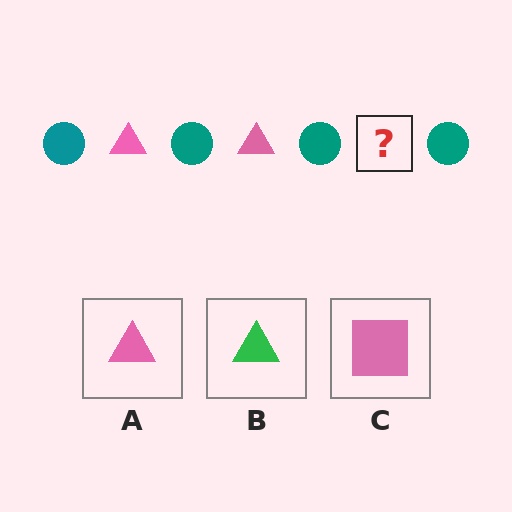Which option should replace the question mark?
Option A.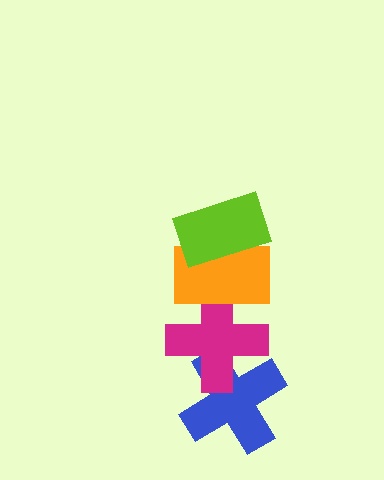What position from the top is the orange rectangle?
The orange rectangle is 2nd from the top.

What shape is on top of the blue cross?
The magenta cross is on top of the blue cross.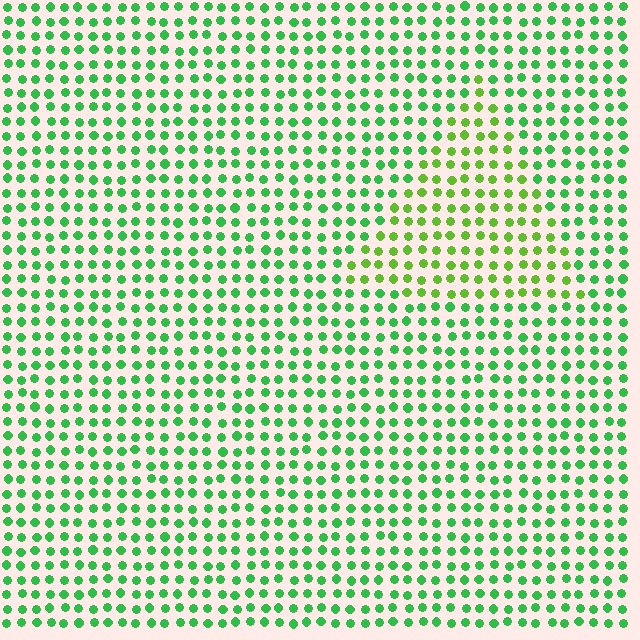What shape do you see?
I see a triangle.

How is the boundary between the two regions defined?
The boundary is defined purely by a slight shift in hue (about 32 degrees). Spacing, size, and orientation are identical on both sides.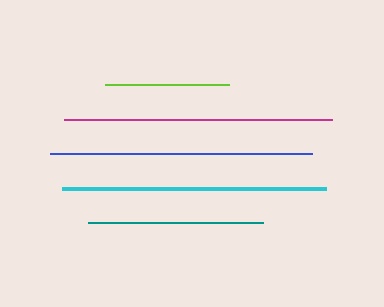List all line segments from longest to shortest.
From longest to shortest: magenta, cyan, blue, teal, lime.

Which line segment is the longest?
The magenta line is the longest at approximately 268 pixels.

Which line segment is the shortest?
The lime line is the shortest at approximately 124 pixels.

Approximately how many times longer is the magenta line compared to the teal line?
The magenta line is approximately 1.5 times the length of the teal line.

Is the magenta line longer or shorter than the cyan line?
The magenta line is longer than the cyan line.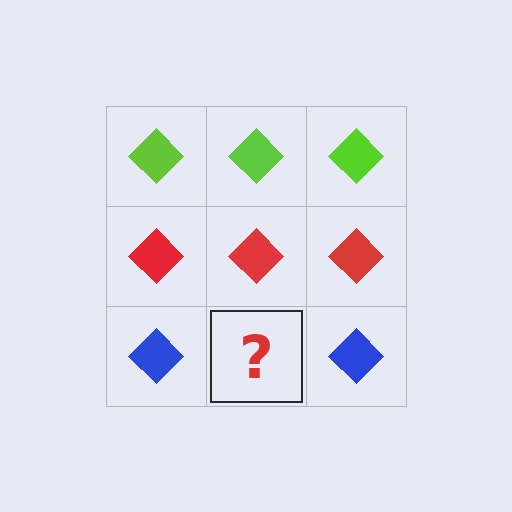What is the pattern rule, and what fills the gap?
The rule is that each row has a consistent color. The gap should be filled with a blue diamond.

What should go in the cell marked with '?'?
The missing cell should contain a blue diamond.